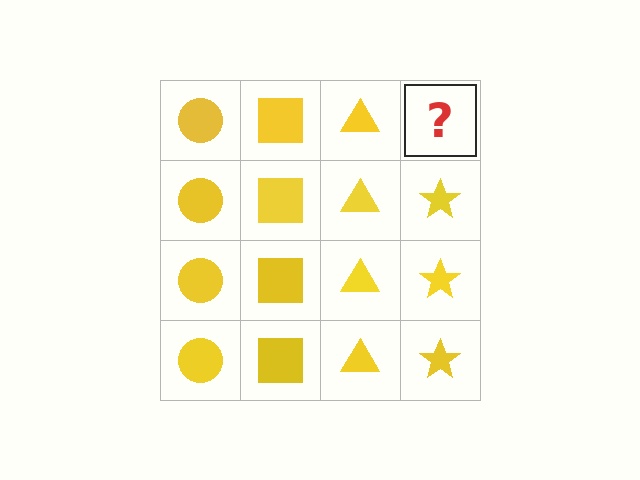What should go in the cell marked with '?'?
The missing cell should contain a yellow star.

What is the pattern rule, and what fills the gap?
The rule is that each column has a consistent shape. The gap should be filled with a yellow star.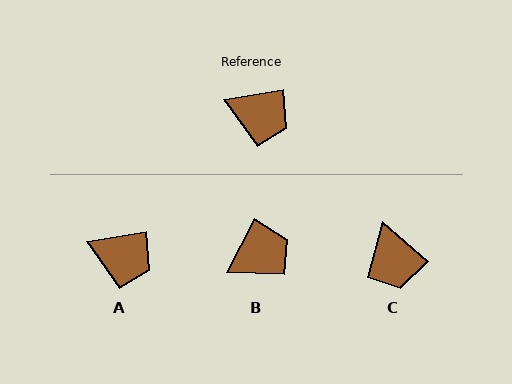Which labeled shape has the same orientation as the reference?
A.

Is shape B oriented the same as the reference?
No, it is off by about 53 degrees.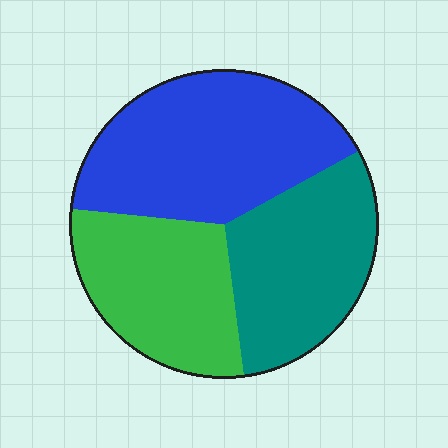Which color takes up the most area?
Blue, at roughly 40%.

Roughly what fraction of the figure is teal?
Teal takes up about one third (1/3) of the figure.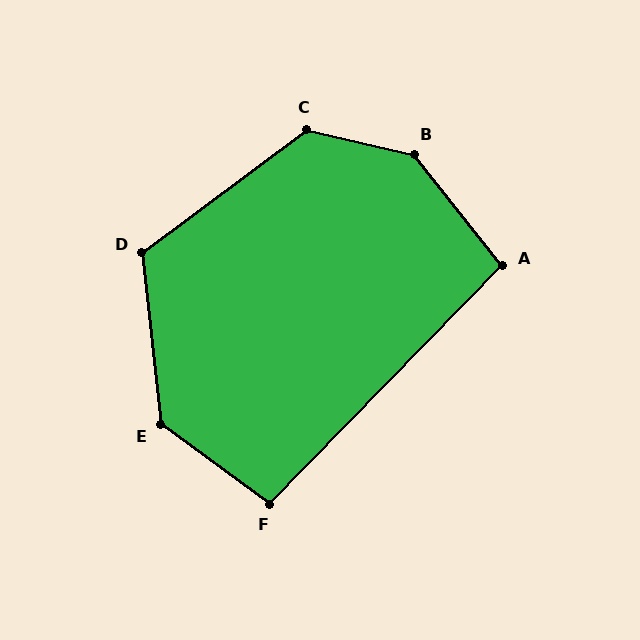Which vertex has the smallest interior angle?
A, at approximately 97 degrees.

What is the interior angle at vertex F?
Approximately 98 degrees (obtuse).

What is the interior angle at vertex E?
Approximately 132 degrees (obtuse).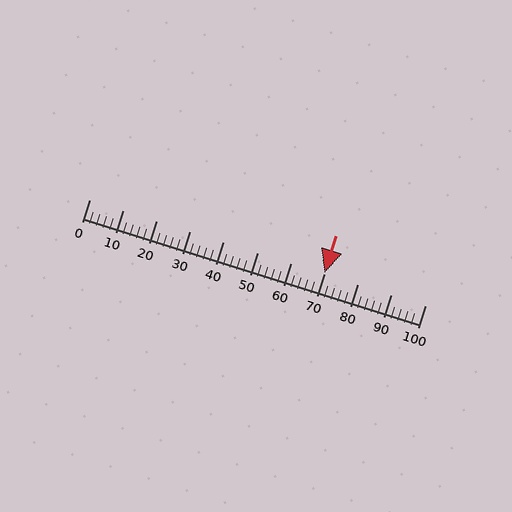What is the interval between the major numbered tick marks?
The major tick marks are spaced 10 units apart.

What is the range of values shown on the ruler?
The ruler shows values from 0 to 100.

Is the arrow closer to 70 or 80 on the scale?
The arrow is closer to 70.